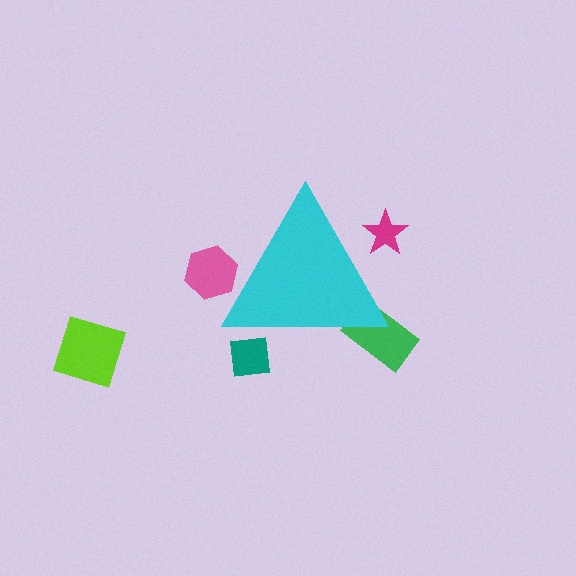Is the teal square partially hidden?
Yes, the teal square is partially hidden behind the cyan triangle.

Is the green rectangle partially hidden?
Yes, the green rectangle is partially hidden behind the cyan triangle.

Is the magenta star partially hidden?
Yes, the magenta star is partially hidden behind the cyan triangle.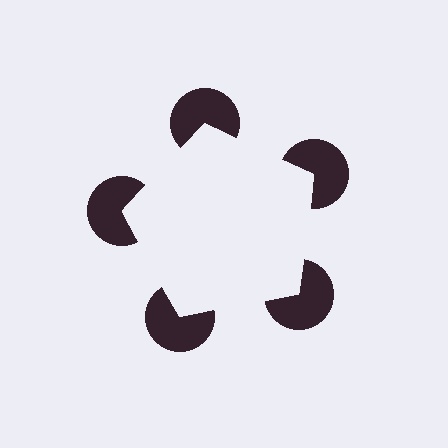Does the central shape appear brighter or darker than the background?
It typically appears slightly brighter than the background, even though no actual brightness change is drawn.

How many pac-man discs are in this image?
There are 5 — one at each vertex of the illusory pentagon.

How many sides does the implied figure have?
5 sides.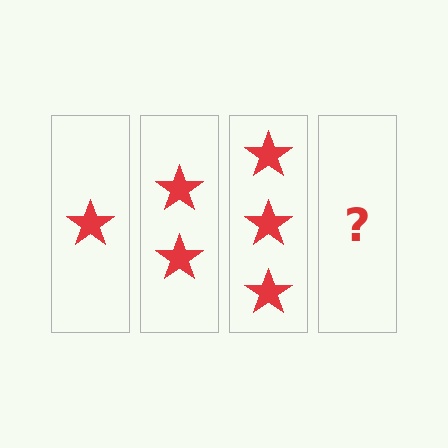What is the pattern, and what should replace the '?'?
The pattern is that each step adds one more star. The '?' should be 4 stars.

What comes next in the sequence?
The next element should be 4 stars.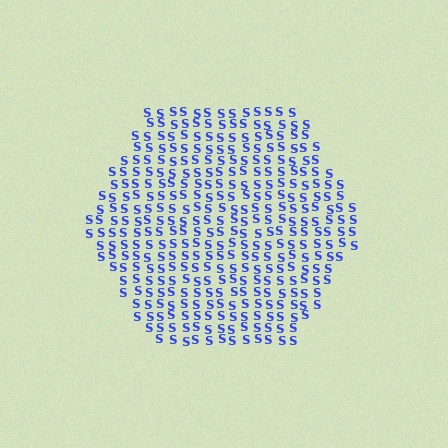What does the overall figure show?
The overall figure shows a hexagon.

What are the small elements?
The small elements are letter S's.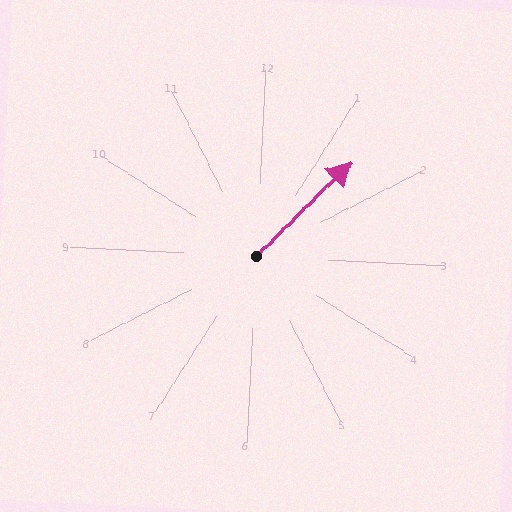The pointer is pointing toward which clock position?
Roughly 1 o'clock.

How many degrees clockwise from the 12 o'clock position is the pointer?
Approximately 42 degrees.